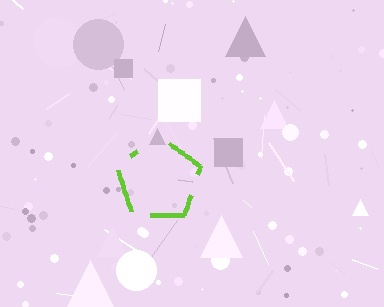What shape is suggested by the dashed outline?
The dashed outline suggests a pentagon.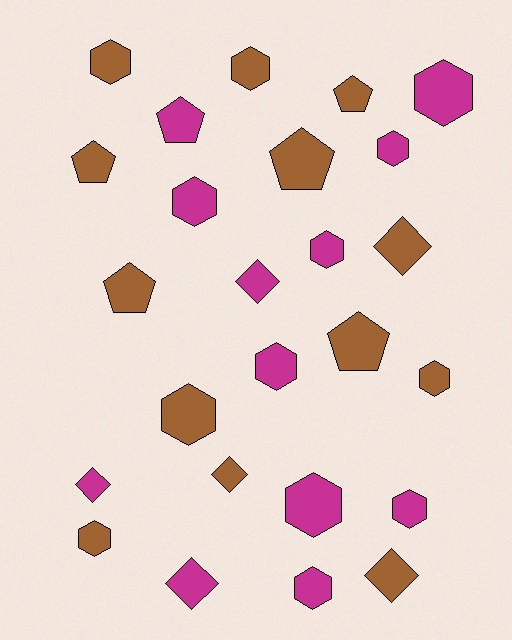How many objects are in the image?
There are 25 objects.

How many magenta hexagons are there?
There are 8 magenta hexagons.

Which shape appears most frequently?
Hexagon, with 13 objects.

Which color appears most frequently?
Brown, with 13 objects.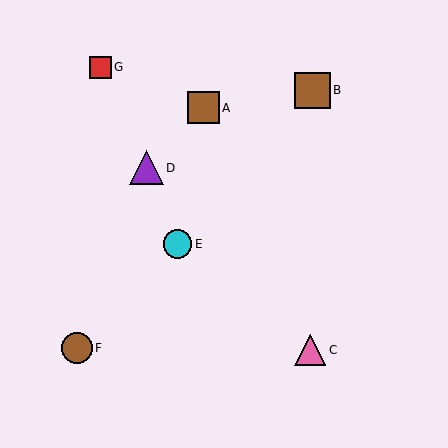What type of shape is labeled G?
Shape G is a red square.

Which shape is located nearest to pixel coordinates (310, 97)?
The brown square (labeled B) at (313, 90) is nearest to that location.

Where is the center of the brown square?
The center of the brown square is at (313, 90).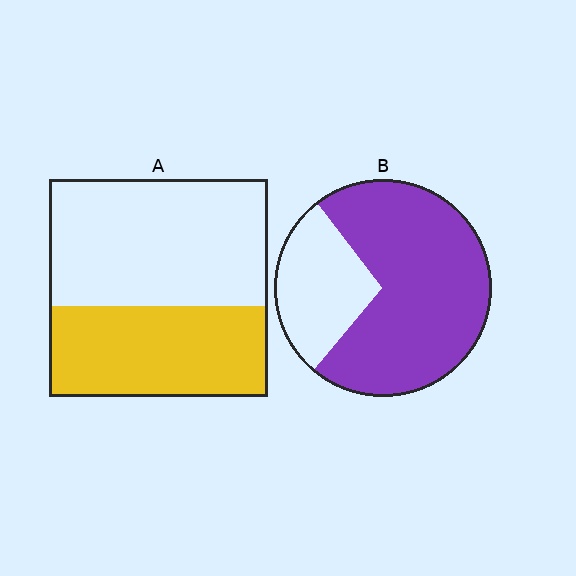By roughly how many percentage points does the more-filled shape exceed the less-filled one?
By roughly 30 percentage points (B over A).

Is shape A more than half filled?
No.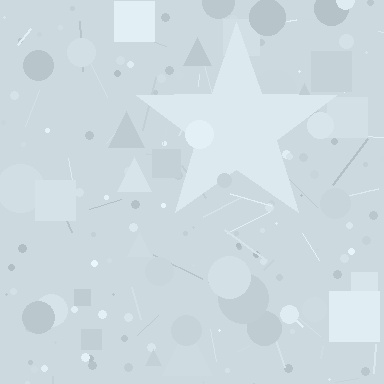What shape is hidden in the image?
A star is hidden in the image.